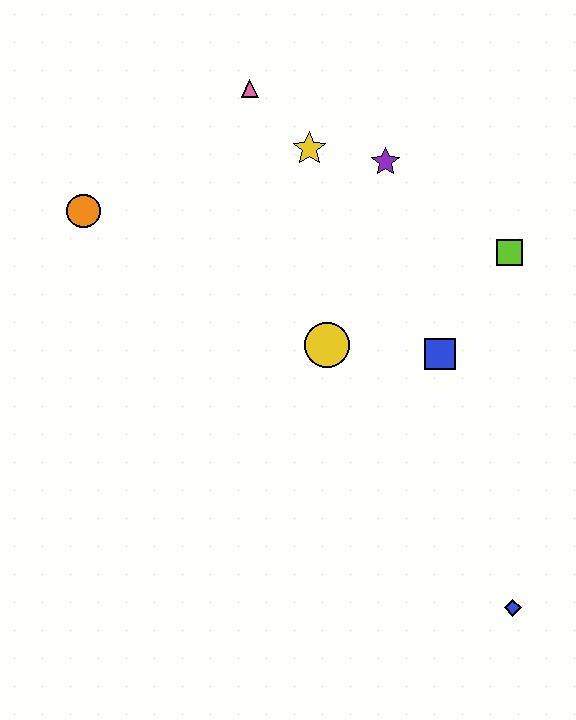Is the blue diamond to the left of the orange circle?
No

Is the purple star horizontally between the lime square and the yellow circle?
Yes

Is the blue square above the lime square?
No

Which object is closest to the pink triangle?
The yellow star is closest to the pink triangle.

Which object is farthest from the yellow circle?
The blue diamond is farthest from the yellow circle.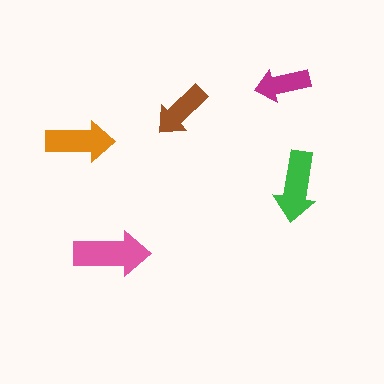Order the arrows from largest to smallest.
the pink one, the green one, the orange one, the brown one, the magenta one.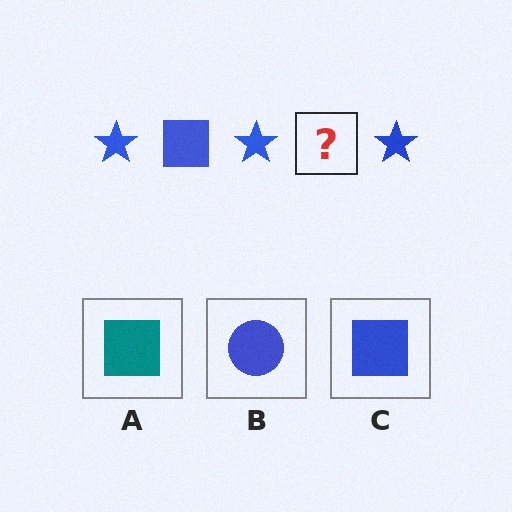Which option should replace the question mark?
Option C.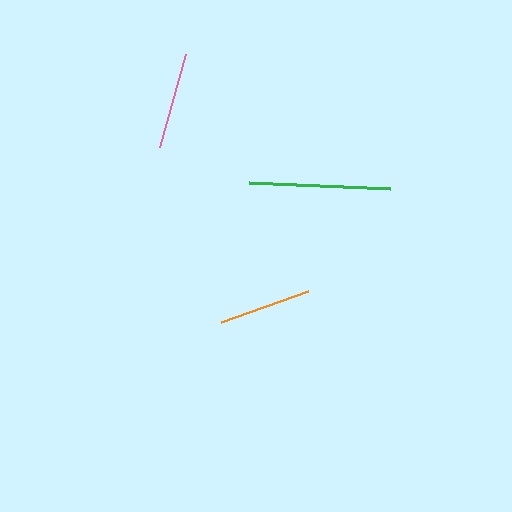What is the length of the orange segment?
The orange segment is approximately 92 pixels long.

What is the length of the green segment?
The green segment is approximately 141 pixels long.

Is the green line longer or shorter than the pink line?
The green line is longer than the pink line.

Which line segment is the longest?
The green line is the longest at approximately 141 pixels.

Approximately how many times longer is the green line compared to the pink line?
The green line is approximately 1.5 times the length of the pink line.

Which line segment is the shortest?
The orange line is the shortest at approximately 92 pixels.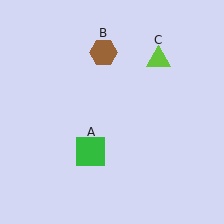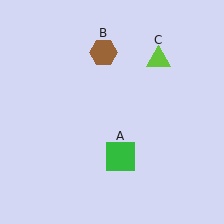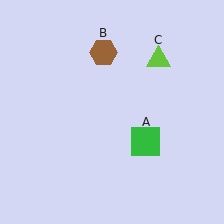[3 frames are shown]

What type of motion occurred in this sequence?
The green square (object A) rotated counterclockwise around the center of the scene.